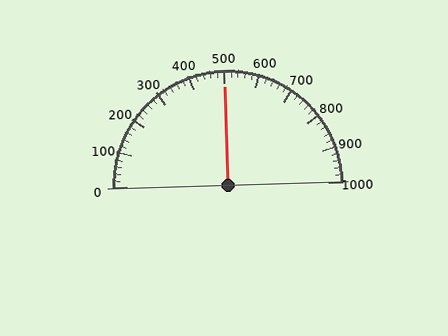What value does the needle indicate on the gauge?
The needle indicates approximately 500.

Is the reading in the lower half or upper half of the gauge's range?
The reading is in the upper half of the range (0 to 1000).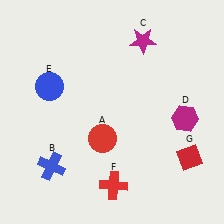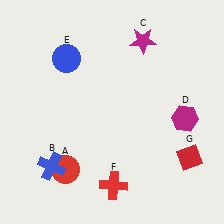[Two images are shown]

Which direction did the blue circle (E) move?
The blue circle (E) moved up.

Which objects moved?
The objects that moved are: the red circle (A), the blue circle (E).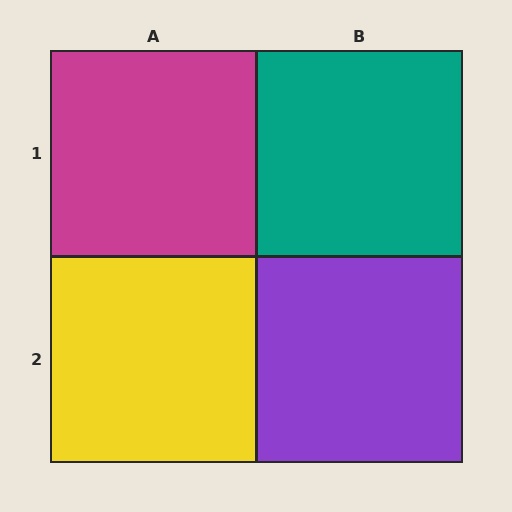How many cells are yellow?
1 cell is yellow.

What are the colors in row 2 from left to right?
Yellow, purple.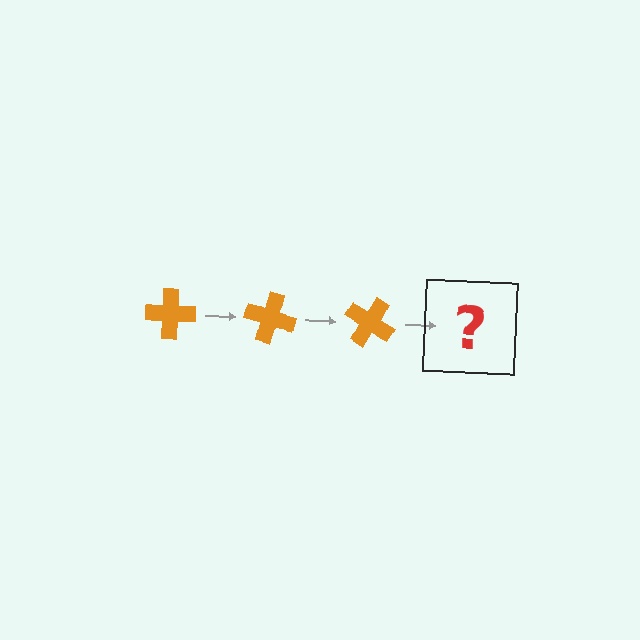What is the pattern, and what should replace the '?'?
The pattern is that the cross rotates 15 degrees each step. The '?' should be an orange cross rotated 45 degrees.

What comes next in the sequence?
The next element should be an orange cross rotated 45 degrees.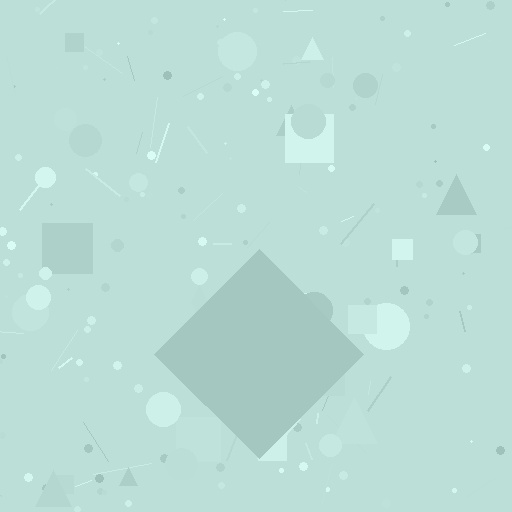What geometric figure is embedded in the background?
A diamond is embedded in the background.